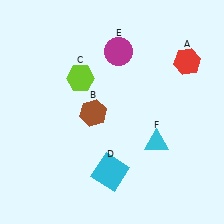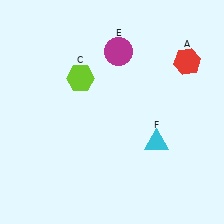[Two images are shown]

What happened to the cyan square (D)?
The cyan square (D) was removed in Image 2. It was in the bottom-left area of Image 1.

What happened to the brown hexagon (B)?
The brown hexagon (B) was removed in Image 2. It was in the bottom-left area of Image 1.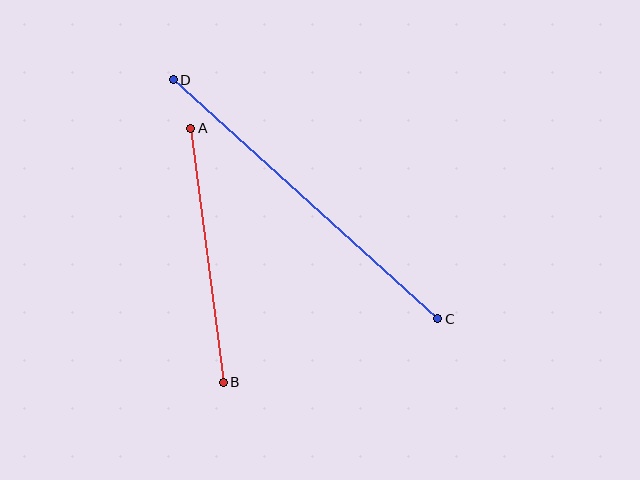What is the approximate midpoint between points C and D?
The midpoint is at approximately (306, 199) pixels.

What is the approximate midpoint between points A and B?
The midpoint is at approximately (207, 255) pixels.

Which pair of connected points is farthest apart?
Points C and D are farthest apart.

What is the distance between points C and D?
The distance is approximately 356 pixels.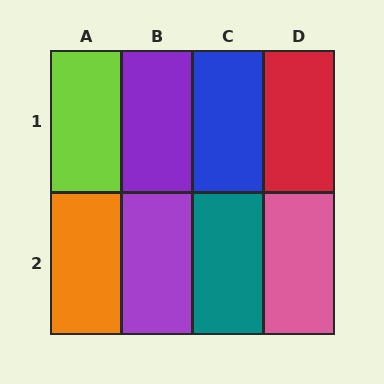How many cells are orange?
1 cell is orange.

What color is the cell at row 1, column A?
Lime.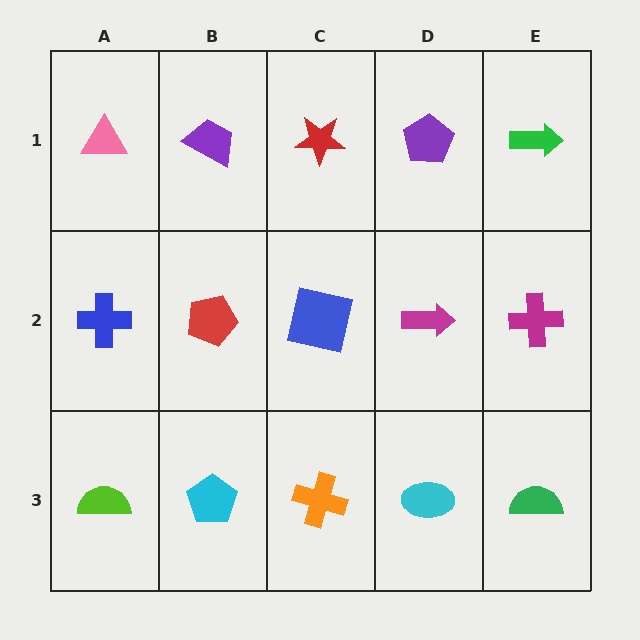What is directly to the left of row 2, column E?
A magenta arrow.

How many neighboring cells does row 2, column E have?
3.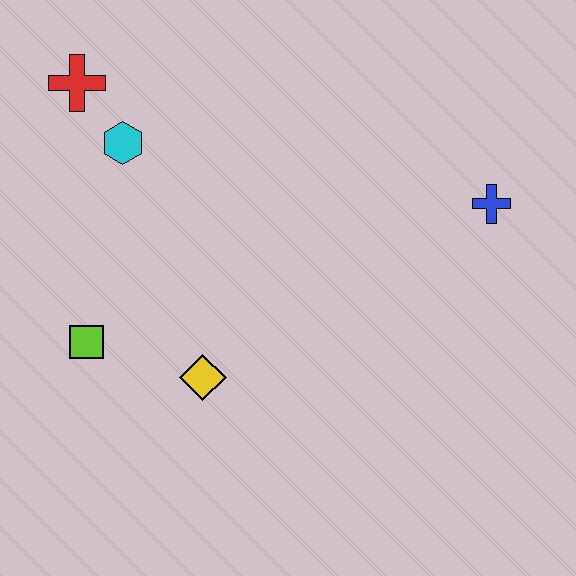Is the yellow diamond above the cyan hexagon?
No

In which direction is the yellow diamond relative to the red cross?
The yellow diamond is below the red cross.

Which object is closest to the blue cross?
The yellow diamond is closest to the blue cross.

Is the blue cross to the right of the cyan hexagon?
Yes